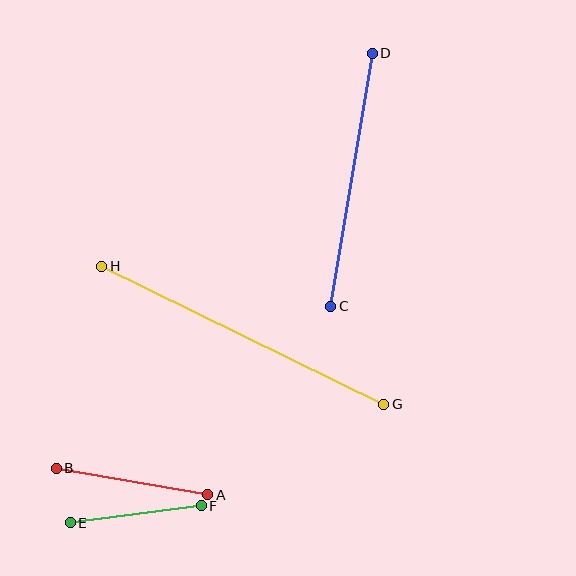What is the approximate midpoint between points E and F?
The midpoint is at approximately (136, 514) pixels.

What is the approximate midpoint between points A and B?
The midpoint is at approximately (132, 481) pixels.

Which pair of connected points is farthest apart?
Points G and H are farthest apart.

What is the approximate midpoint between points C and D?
The midpoint is at approximately (351, 180) pixels.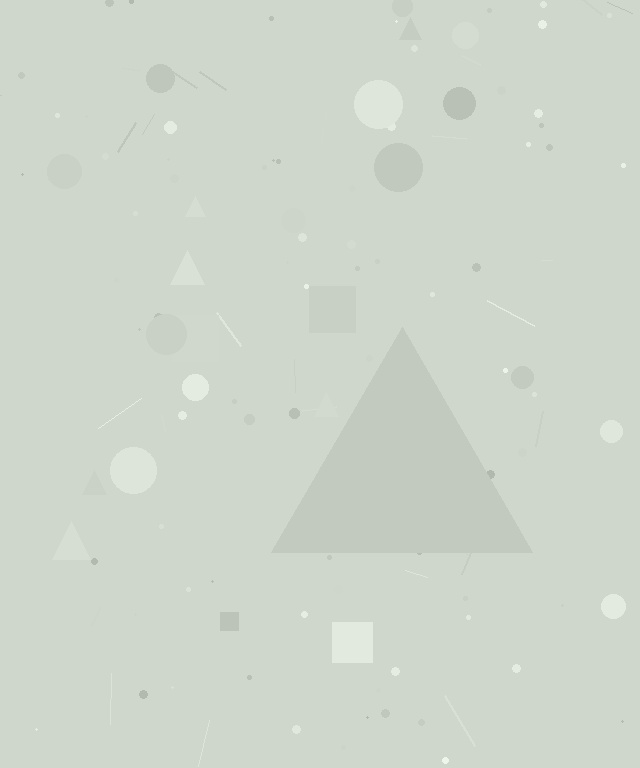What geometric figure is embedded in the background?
A triangle is embedded in the background.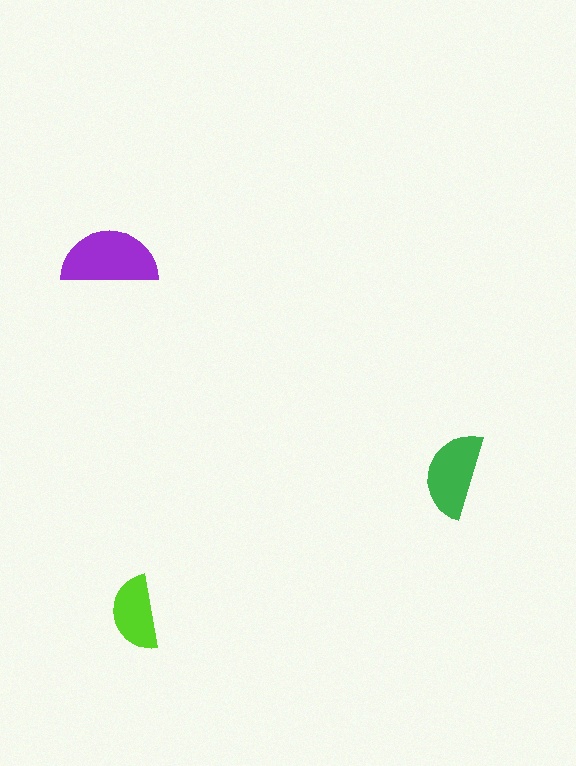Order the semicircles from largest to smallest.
the purple one, the green one, the lime one.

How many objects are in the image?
There are 3 objects in the image.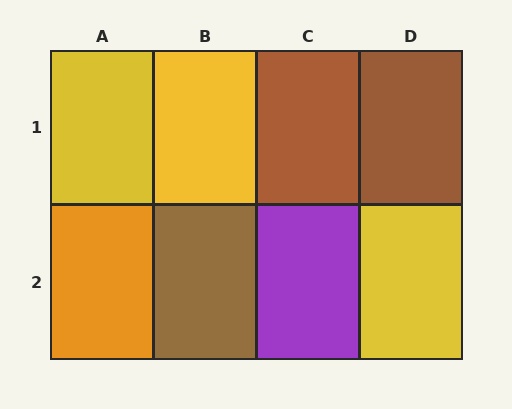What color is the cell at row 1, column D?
Brown.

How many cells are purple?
1 cell is purple.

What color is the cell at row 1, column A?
Yellow.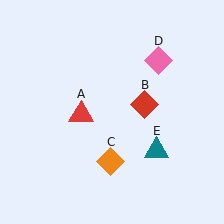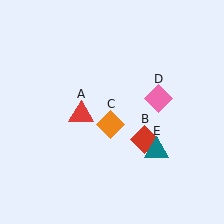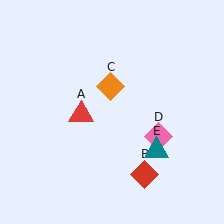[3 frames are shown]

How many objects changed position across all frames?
3 objects changed position: red diamond (object B), orange diamond (object C), pink diamond (object D).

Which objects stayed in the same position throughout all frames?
Red triangle (object A) and teal triangle (object E) remained stationary.